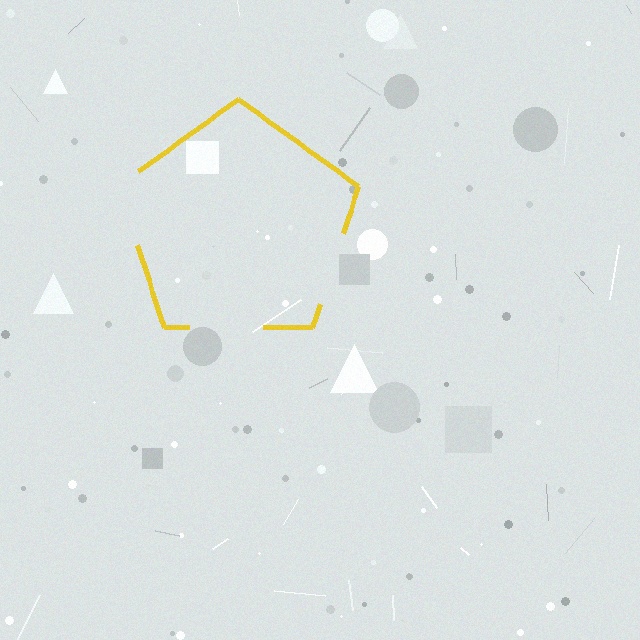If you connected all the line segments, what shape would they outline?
They would outline a pentagon.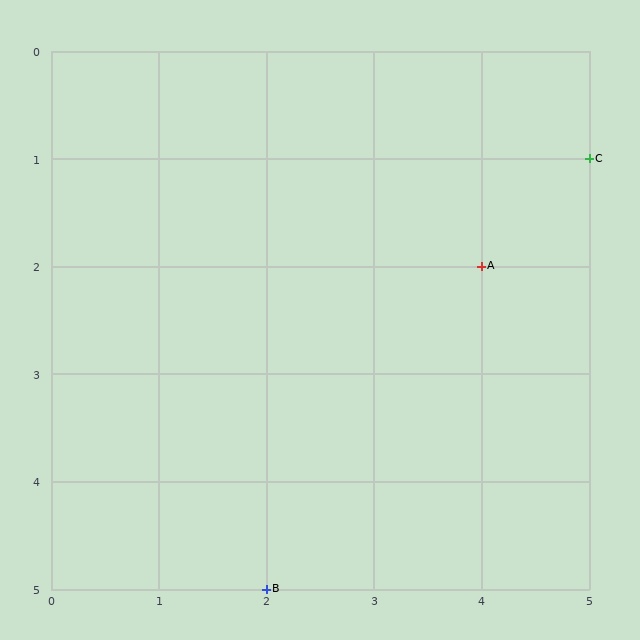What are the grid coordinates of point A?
Point A is at grid coordinates (4, 2).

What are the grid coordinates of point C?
Point C is at grid coordinates (5, 1).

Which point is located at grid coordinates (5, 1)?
Point C is at (5, 1).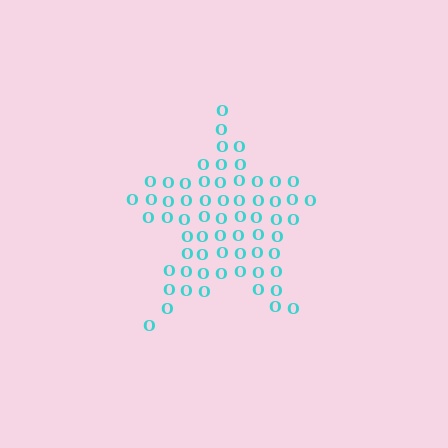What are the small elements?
The small elements are letter O's.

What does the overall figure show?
The overall figure shows a star.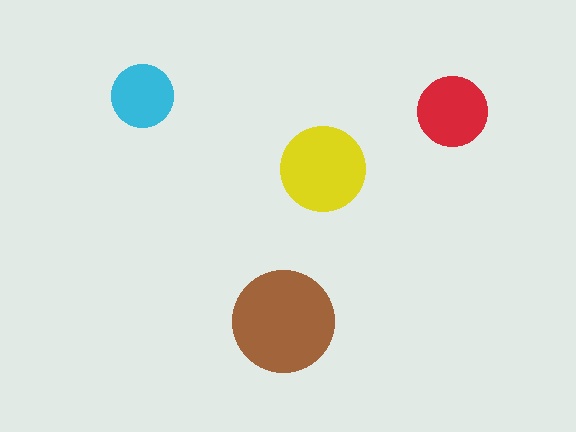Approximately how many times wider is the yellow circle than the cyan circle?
About 1.5 times wider.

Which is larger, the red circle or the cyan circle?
The red one.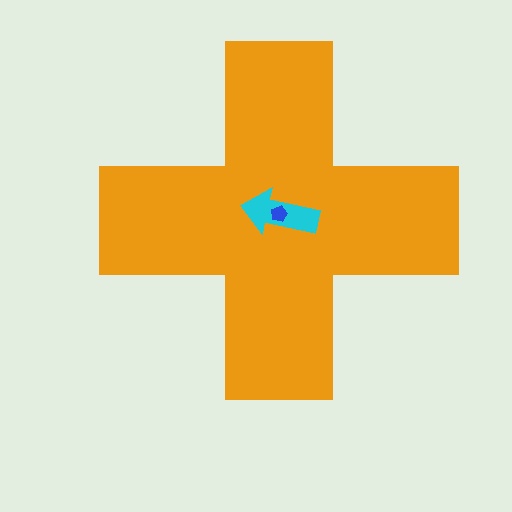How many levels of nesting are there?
3.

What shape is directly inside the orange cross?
The cyan arrow.